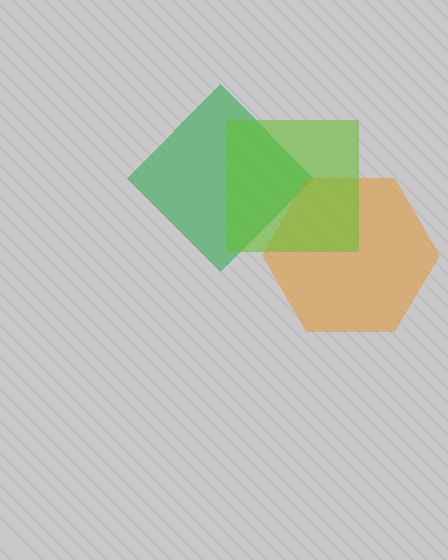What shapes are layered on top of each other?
The layered shapes are: a green diamond, an orange hexagon, a lime square.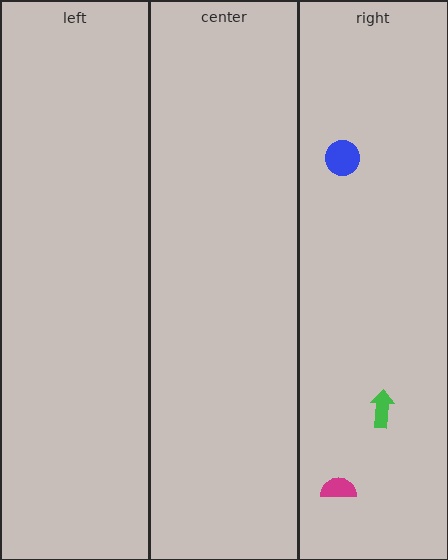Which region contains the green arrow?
The right region.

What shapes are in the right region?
The blue circle, the magenta semicircle, the green arrow.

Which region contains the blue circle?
The right region.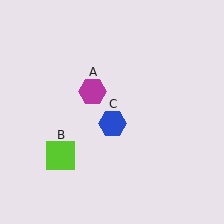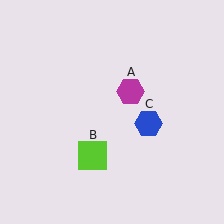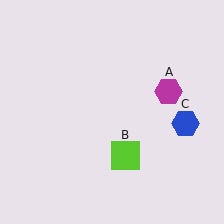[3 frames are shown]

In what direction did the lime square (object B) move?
The lime square (object B) moved right.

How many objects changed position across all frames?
3 objects changed position: magenta hexagon (object A), lime square (object B), blue hexagon (object C).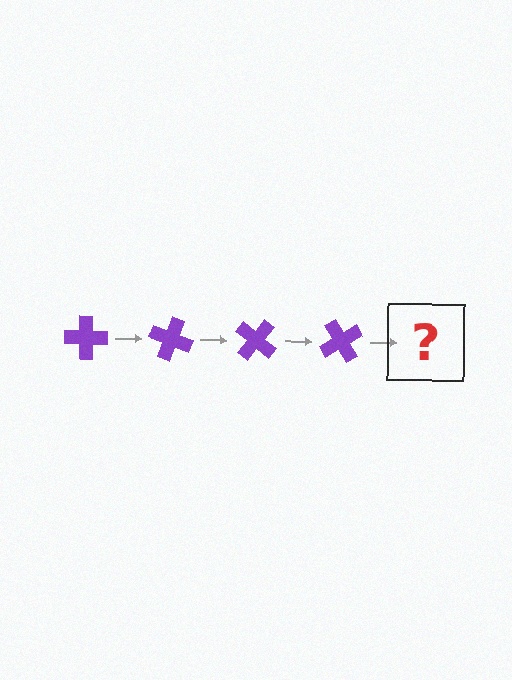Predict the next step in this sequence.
The next step is a purple cross rotated 80 degrees.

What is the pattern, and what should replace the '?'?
The pattern is that the cross rotates 20 degrees each step. The '?' should be a purple cross rotated 80 degrees.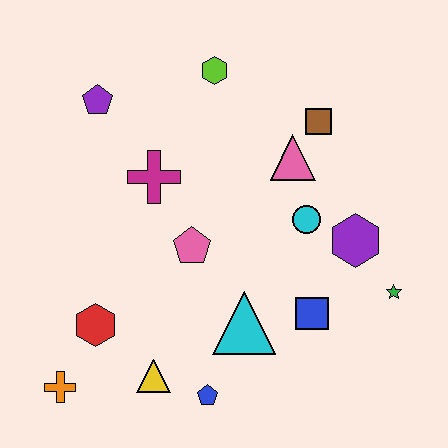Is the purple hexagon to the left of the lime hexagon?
No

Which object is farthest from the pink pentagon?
The green star is farthest from the pink pentagon.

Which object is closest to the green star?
The purple hexagon is closest to the green star.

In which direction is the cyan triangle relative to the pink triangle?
The cyan triangle is below the pink triangle.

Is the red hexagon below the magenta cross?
Yes